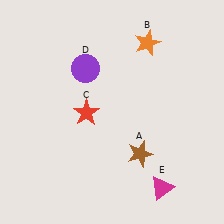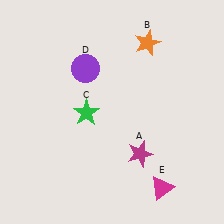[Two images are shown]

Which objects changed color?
A changed from brown to magenta. C changed from red to green.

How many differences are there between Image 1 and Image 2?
There are 2 differences between the two images.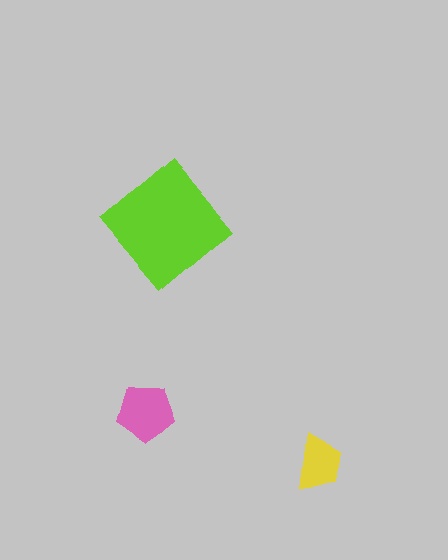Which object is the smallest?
The yellow trapezoid.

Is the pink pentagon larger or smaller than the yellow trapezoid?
Larger.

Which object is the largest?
The lime diamond.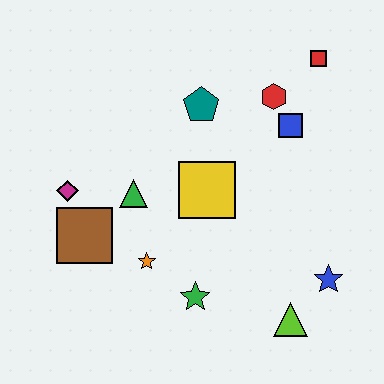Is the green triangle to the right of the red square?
No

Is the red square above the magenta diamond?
Yes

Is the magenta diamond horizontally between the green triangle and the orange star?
No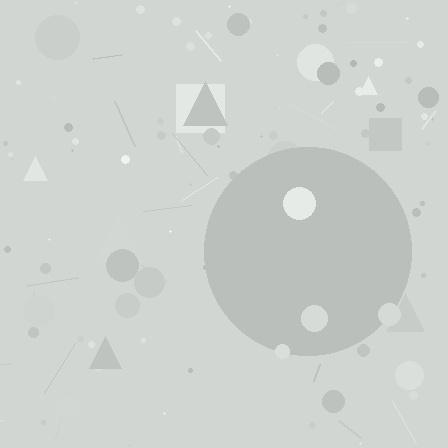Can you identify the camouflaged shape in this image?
The camouflaged shape is a circle.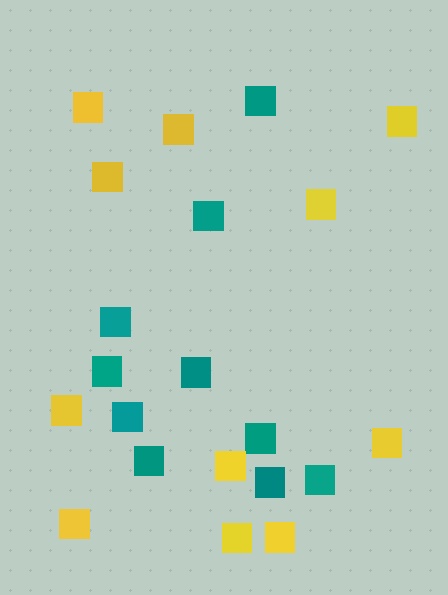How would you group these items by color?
There are 2 groups: one group of teal squares (10) and one group of yellow squares (11).